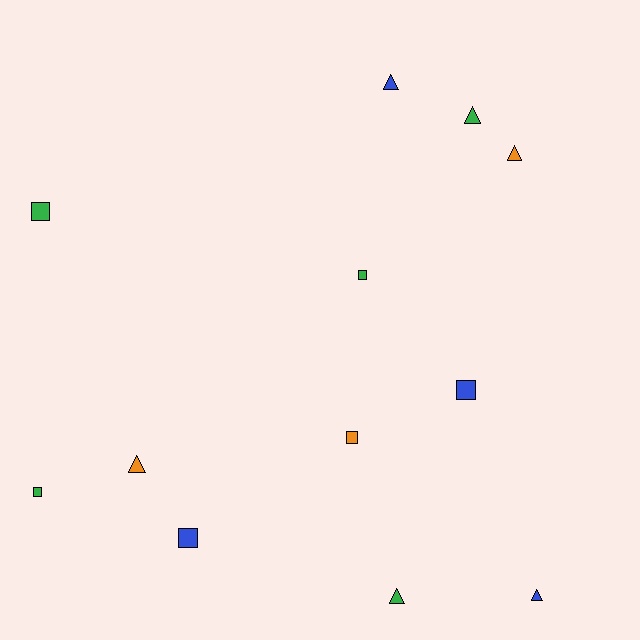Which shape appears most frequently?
Triangle, with 6 objects.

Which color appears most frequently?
Green, with 5 objects.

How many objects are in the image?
There are 12 objects.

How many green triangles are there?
There are 2 green triangles.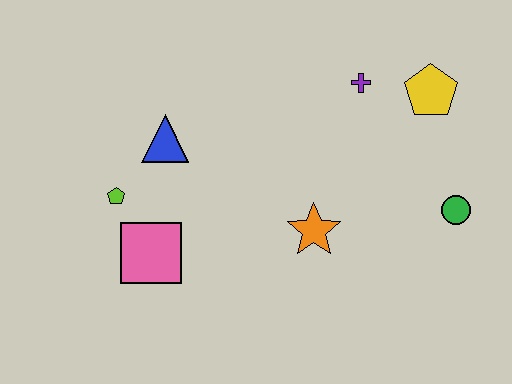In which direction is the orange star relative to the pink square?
The orange star is to the right of the pink square.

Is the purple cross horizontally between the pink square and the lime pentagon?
No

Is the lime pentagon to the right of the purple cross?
No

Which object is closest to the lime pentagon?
The pink square is closest to the lime pentagon.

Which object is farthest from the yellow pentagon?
The lime pentagon is farthest from the yellow pentagon.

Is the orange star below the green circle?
Yes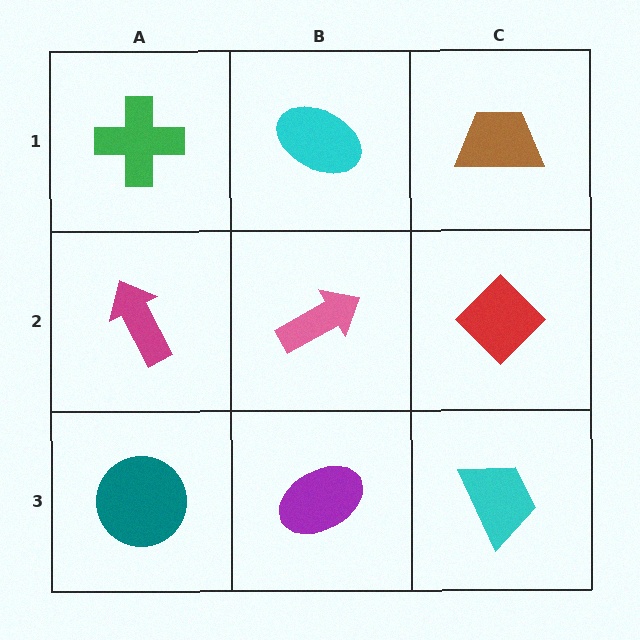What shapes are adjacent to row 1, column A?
A magenta arrow (row 2, column A), a cyan ellipse (row 1, column B).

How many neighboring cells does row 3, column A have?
2.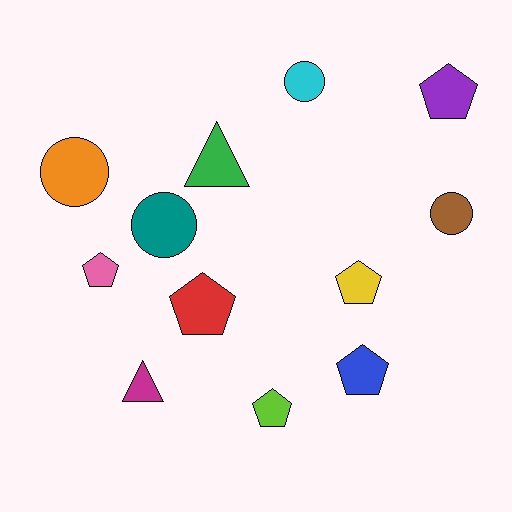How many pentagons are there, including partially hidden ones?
There are 6 pentagons.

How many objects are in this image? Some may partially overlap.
There are 12 objects.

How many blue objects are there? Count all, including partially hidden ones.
There is 1 blue object.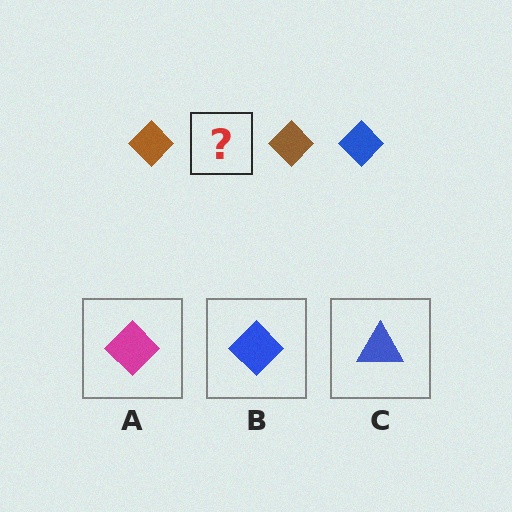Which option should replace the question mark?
Option B.